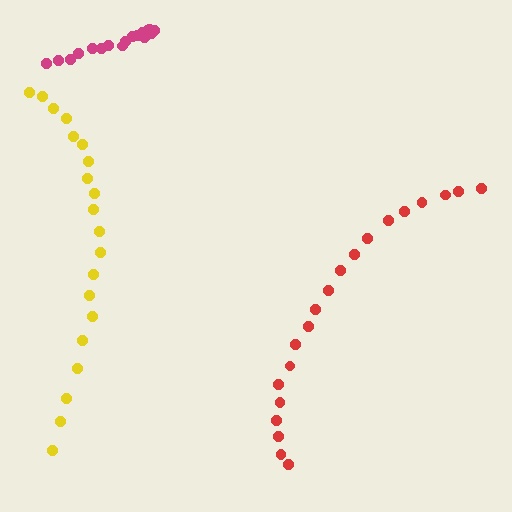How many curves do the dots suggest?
There are 3 distinct paths.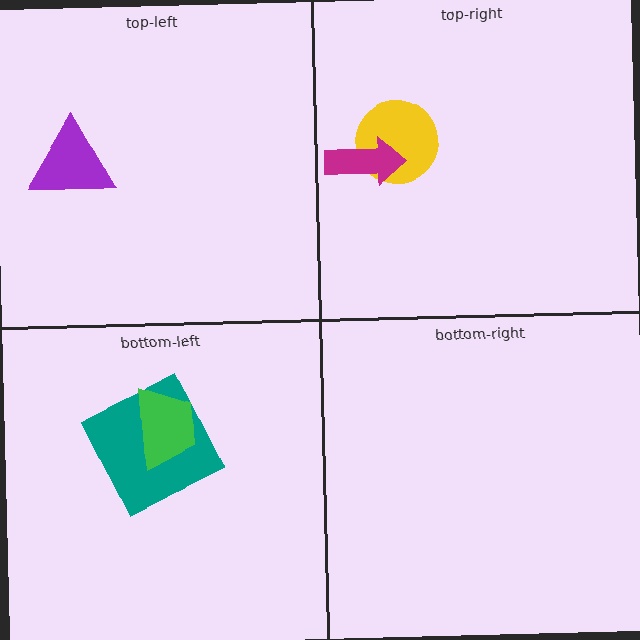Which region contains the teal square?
The bottom-left region.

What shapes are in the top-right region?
The yellow circle, the magenta arrow.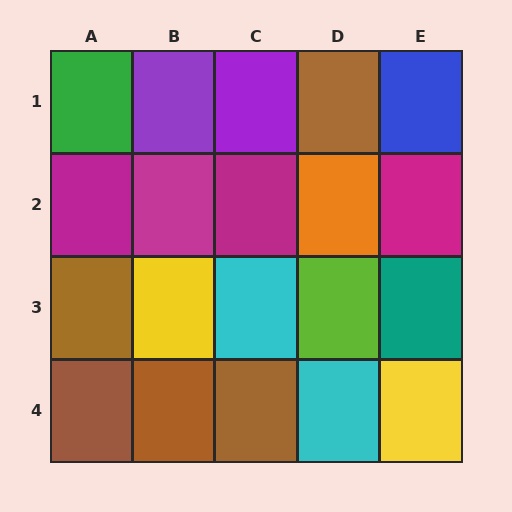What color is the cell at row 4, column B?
Brown.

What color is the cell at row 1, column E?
Blue.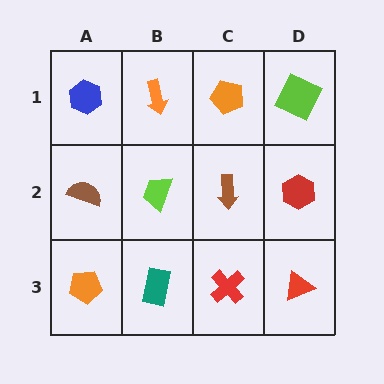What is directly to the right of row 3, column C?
A red triangle.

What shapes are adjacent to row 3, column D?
A red hexagon (row 2, column D), a red cross (row 3, column C).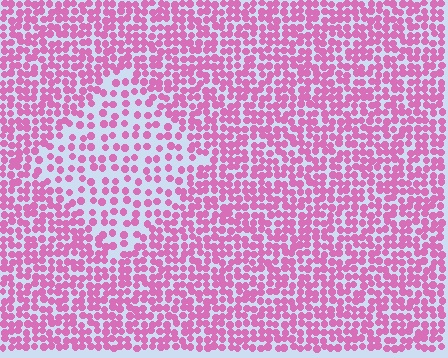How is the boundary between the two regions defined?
The boundary is defined by a change in element density (approximately 2.0x ratio). All elements are the same color, size, and shape.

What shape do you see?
I see a diamond.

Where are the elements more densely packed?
The elements are more densely packed outside the diamond boundary.